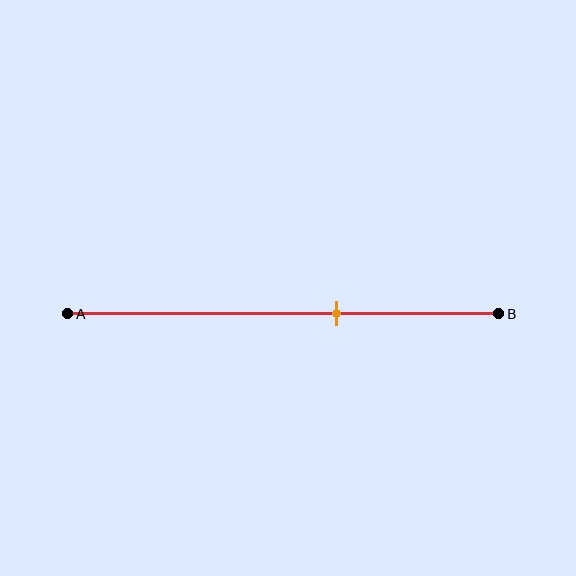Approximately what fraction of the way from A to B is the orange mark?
The orange mark is approximately 65% of the way from A to B.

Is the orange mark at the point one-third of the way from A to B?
No, the mark is at about 65% from A, not at the 33% one-third point.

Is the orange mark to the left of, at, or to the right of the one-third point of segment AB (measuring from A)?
The orange mark is to the right of the one-third point of segment AB.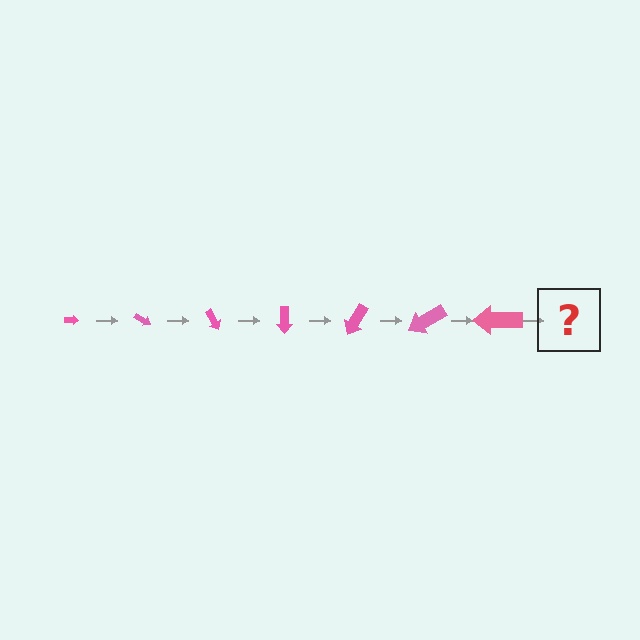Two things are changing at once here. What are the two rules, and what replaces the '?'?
The two rules are that the arrow grows larger each step and it rotates 30 degrees each step. The '?' should be an arrow, larger than the previous one and rotated 210 degrees from the start.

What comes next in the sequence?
The next element should be an arrow, larger than the previous one and rotated 210 degrees from the start.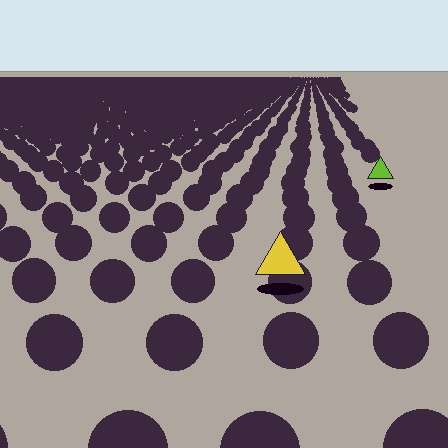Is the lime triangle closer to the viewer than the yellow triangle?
No. The yellow triangle is closer — you can tell from the texture gradient: the ground texture is coarser near it.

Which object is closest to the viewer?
The yellow triangle is closest. The texture marks near it are larger and more spread out.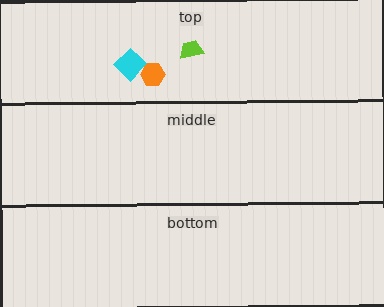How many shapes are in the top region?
3.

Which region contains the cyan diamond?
The top region.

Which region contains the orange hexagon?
The top region.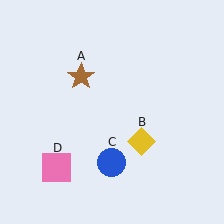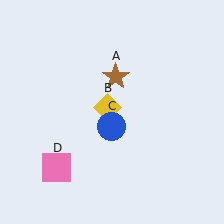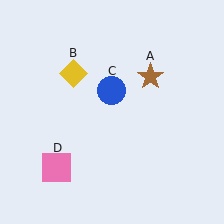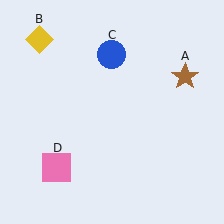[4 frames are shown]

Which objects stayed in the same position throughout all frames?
Pink square (object D) remained stationary.